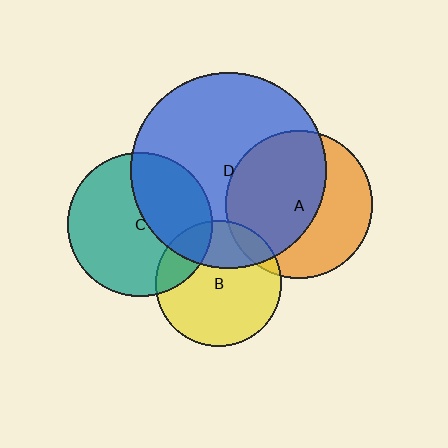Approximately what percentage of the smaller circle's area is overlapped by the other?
Approximately 10%.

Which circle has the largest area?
Circle D (blue).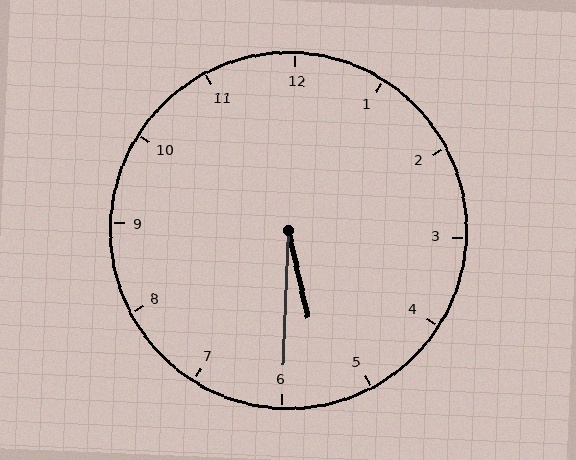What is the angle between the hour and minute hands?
Approximately 15 degrees.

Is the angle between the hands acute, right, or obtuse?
It is acute.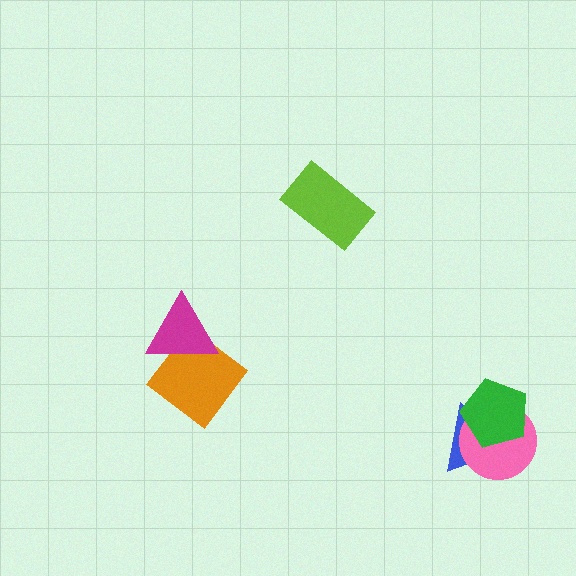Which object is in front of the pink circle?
The green pentagon is in front of the pink circle.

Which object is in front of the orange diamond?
The magenta triangle is in front of the orange diamond.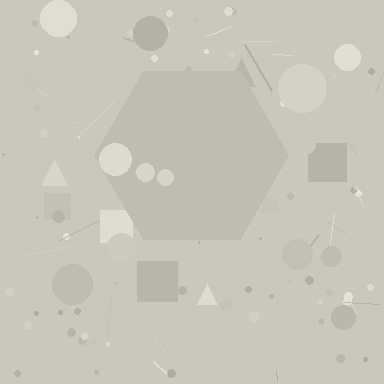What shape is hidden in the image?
A hexagon is hidden in the image.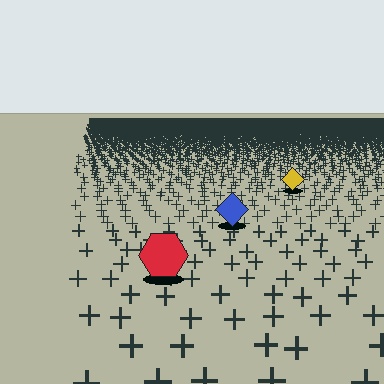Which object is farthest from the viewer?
The yellow diamond is farthest from the viewer. It appears smaller and the ground texture around it is denser.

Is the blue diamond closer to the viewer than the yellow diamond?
Yes. The blue diamond is closer — you can tell from the texture gradient: the ground texture is coarser near it.